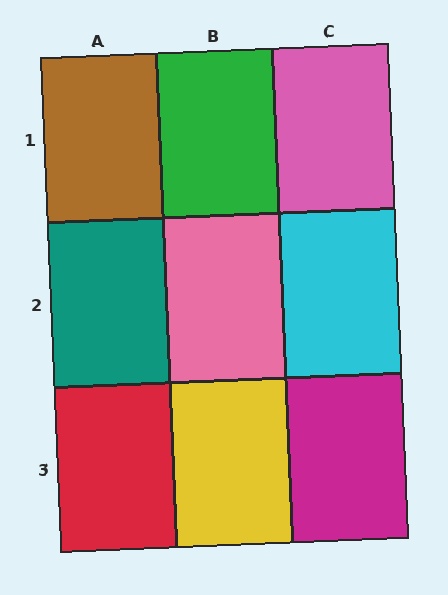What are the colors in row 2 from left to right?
Teal, pink, cyan.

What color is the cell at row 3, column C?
Magenta.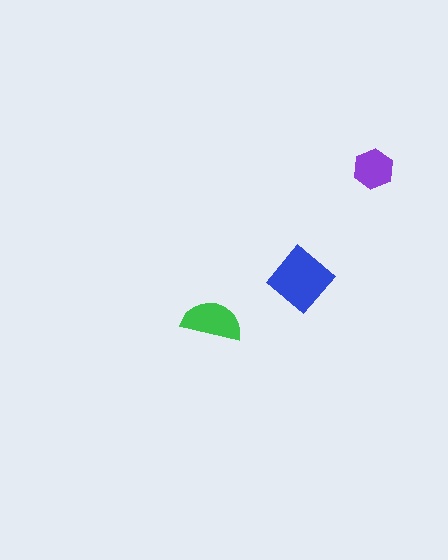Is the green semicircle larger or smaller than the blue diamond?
Smaller.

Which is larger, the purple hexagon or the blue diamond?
The blue diamond.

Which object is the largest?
The blue diamond.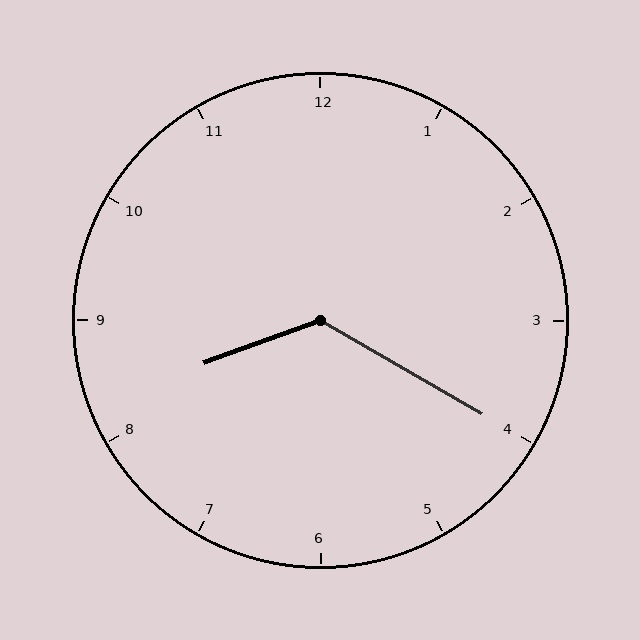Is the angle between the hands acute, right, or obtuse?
It is obtuse.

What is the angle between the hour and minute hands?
Approximately 130 degrees.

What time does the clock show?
8:20.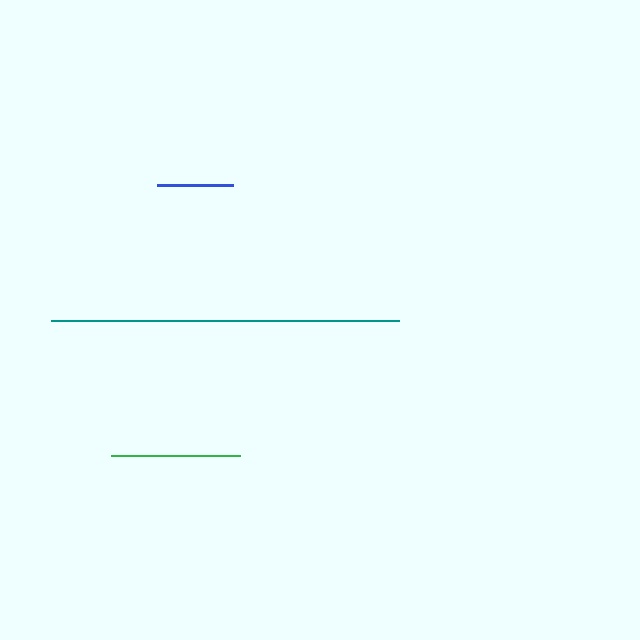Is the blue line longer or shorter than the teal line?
The teal line is longer than the blue line.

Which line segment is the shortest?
The blue line is the shortest at approximately 76 pixels.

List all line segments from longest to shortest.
From longest to shortest: teal, green, blue.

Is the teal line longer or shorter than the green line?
The teal line is longer than the green line.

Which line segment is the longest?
The teal line is the longest at approximately 348 pixels.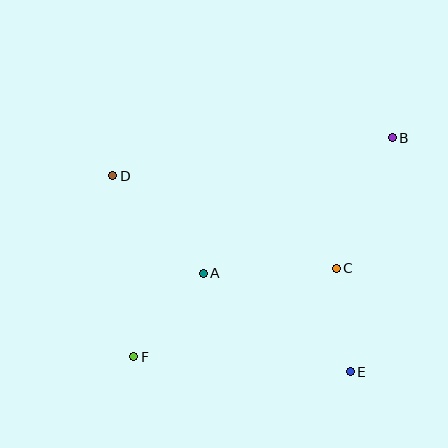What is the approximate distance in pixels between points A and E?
The distance between A and E is approximately 177 pixels.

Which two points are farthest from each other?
Points B and F are farthest from each other.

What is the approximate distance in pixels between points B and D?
The distance between B and D is approximately 282 pixels.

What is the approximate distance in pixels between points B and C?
The distance between B and C is approximately 142 pixels.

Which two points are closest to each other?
Points C and E are closest to each other.